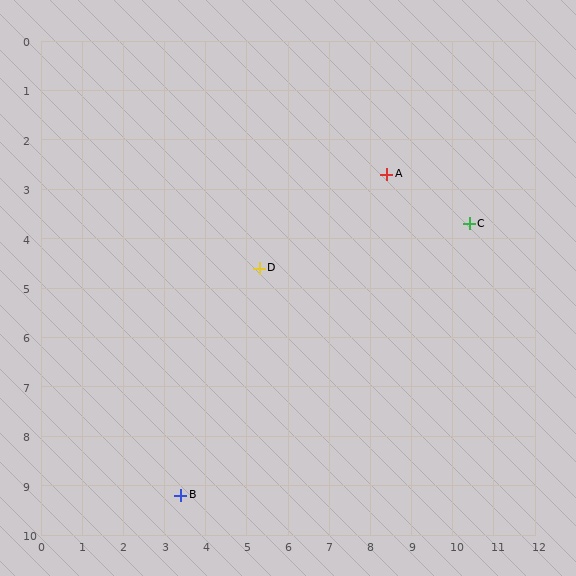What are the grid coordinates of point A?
Point A is at approximately (8.4, 2.7).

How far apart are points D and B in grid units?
Points D and B are about 5.0 grid units apart.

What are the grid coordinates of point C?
Point C is at approximately (10.4, 3.7).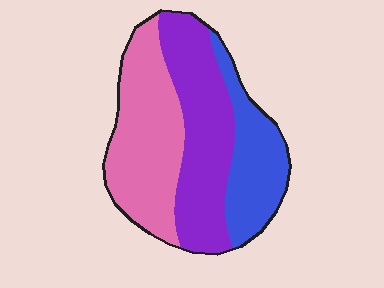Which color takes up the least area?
Blue, at roughly 25%.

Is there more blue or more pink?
Pink.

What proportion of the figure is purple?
Purple covers around 40% of the figure.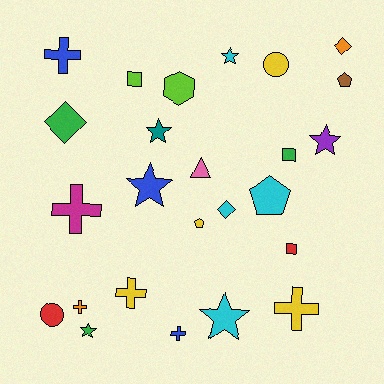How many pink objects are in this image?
There is 1 pink object.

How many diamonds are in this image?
There are 3 diamonds.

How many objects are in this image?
There are 25 objects.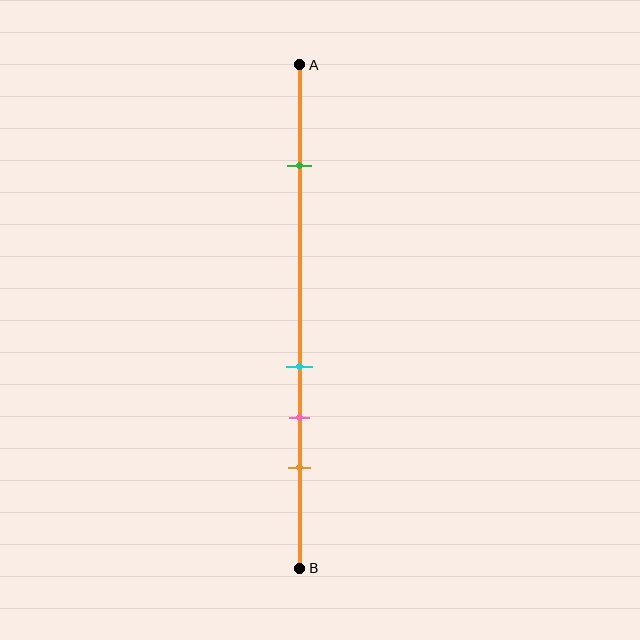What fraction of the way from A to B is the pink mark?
The pink mark is approximately 70% (0.7) of the way from A to B.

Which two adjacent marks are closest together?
The cyan and pink marks are the closest adjacent pair.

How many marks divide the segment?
There are 4 marks dividing the segment.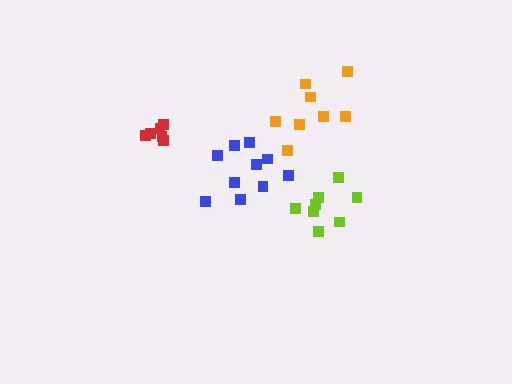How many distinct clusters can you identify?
There are 4 distinct clusters.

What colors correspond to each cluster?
The clusters are colored: blue, red, orange, lime.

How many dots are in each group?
Group 1: 10 dots, Group 2: 6 dots, Group 3: 8 dots, Group 4: 8 dots (32 total).